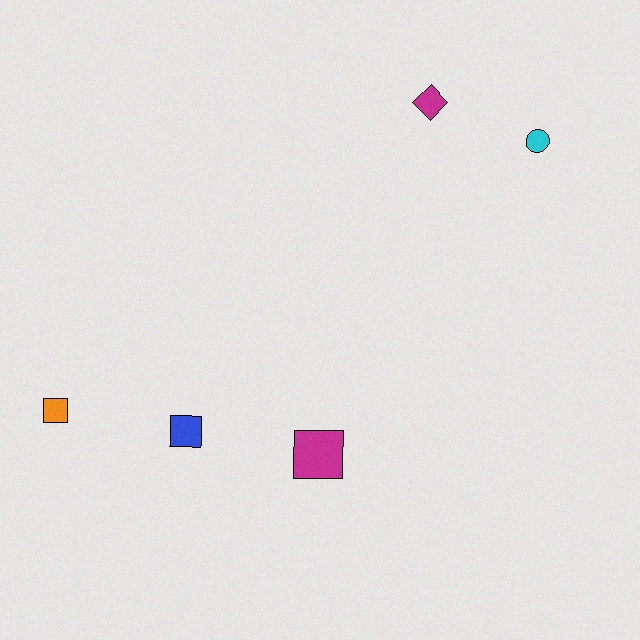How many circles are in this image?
There is 1 circle.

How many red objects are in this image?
There are no red objects.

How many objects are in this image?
There are 5 objects.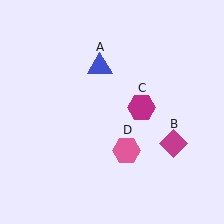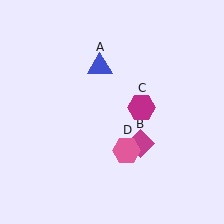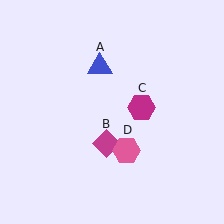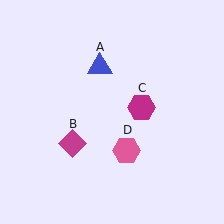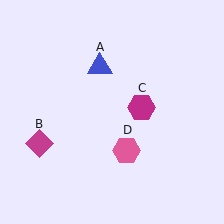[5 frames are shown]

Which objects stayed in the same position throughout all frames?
Blue triangle (object A) and magenta hexagon (object C) and pink hexagon (object D) remained stationary.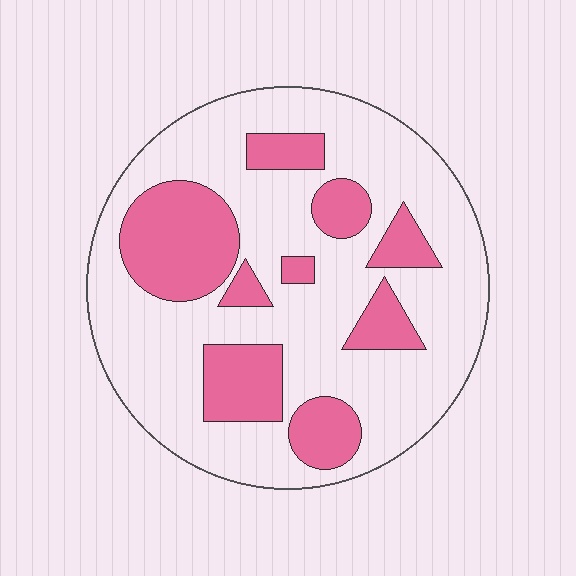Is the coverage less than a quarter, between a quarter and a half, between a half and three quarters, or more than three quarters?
Between a quarter and a half.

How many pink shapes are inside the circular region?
9.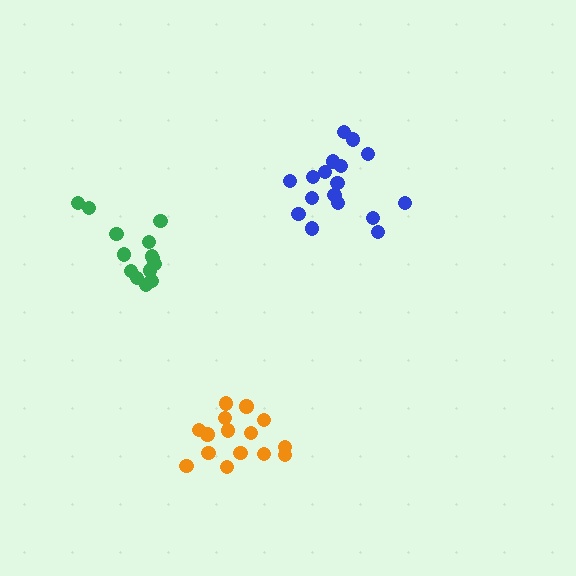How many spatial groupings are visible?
There are 3 spatial groupings.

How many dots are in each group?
Group 1: 14 dots, Group 2: 17 dots, Group 3: 15 dots (46 total).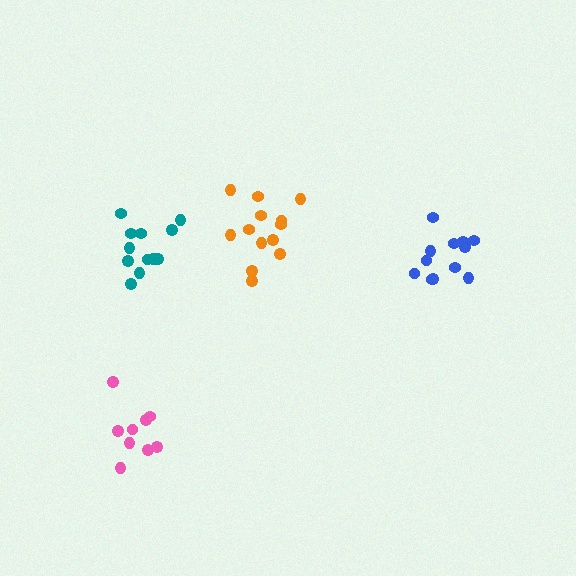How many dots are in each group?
Group 1: 13 dots, Group 2: 12 dots, Group 3: 9 dots, Group 4: 12 dots (46 total).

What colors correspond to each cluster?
The clusters are colored: orange, blue, pink, teal.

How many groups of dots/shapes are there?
There are 4 groups.